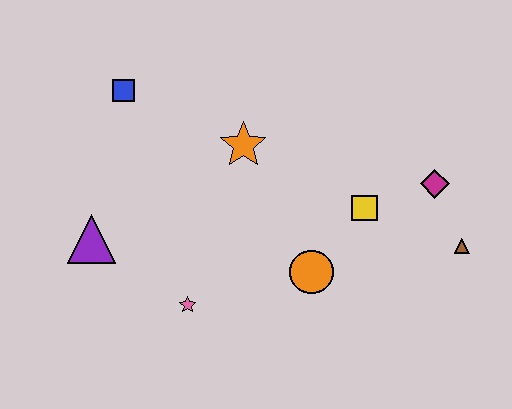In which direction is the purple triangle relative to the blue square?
The purple triangle is below the blue square.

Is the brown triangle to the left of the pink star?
No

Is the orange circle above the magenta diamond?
No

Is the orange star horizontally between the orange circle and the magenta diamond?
No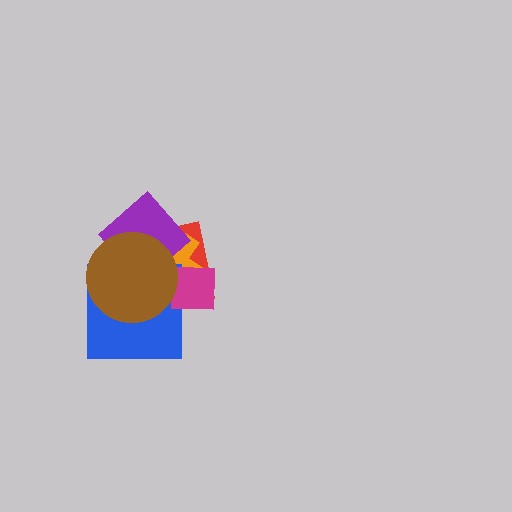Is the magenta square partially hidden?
Yes, it is partially covered by another shape.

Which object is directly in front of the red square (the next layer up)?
The orange cross is directly in front of the red square.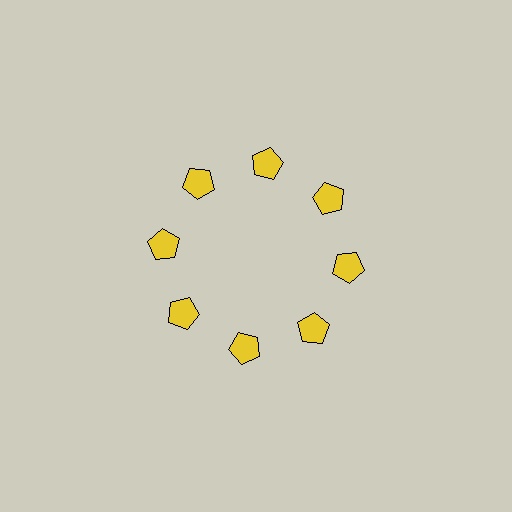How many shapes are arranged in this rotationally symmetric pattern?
There are 8 shapes, arranged in 8 groups of 1.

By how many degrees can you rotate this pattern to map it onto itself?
The pattern maps onto itself every 45 degrees of rotation.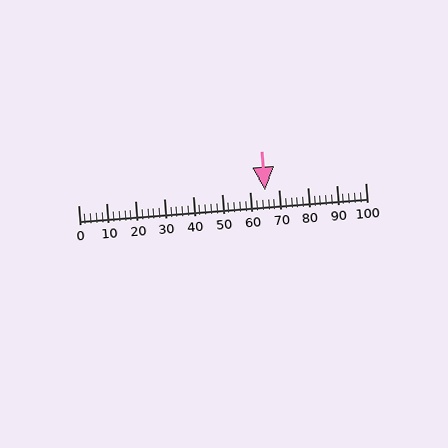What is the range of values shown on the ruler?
The ruler shows values from 0 to 100.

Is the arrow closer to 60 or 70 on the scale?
The arrow is closer to 70.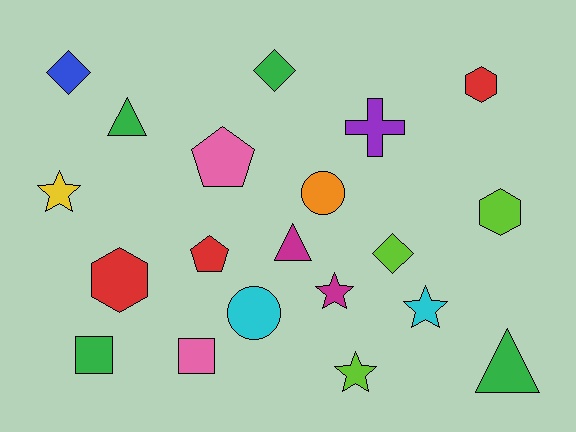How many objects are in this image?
There are 20 objects.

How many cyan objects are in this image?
There are 2 cyan objects.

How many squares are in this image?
There are 2 squares.